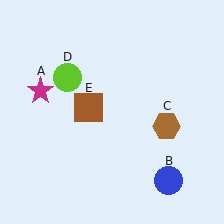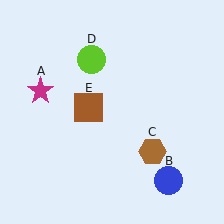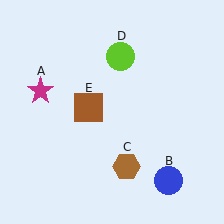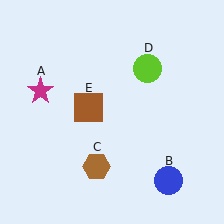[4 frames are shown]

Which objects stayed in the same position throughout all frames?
Magenta star (object A) and blue circle (object B) and brown square (object E) remained stationary.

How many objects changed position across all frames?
2 objects changed position: brown hexagon (object C), lime circle (object D).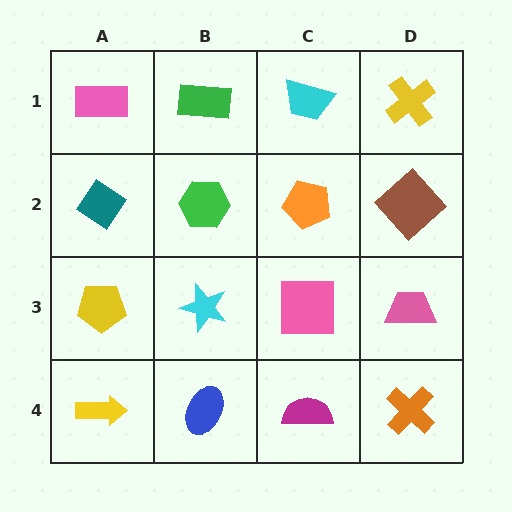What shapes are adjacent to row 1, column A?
A teal diamond (row 2, column A), a green rectangle (row 1, column B).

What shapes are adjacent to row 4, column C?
A pink square (row 3, column C), a blue ellipse (row 4, column B), an orange cross (row 4, column D).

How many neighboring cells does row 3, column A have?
3.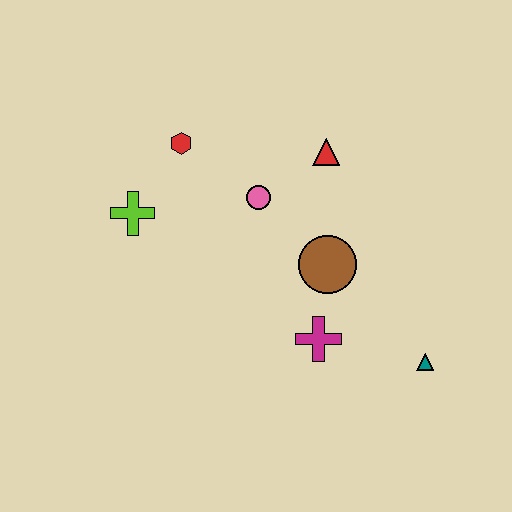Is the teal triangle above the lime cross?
No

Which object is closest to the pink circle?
The red triangle is closest to the pink circle.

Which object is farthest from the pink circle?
The teal triangle is farthest from the pink circle.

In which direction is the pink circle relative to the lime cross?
The pink circle is to the right of the lime cross.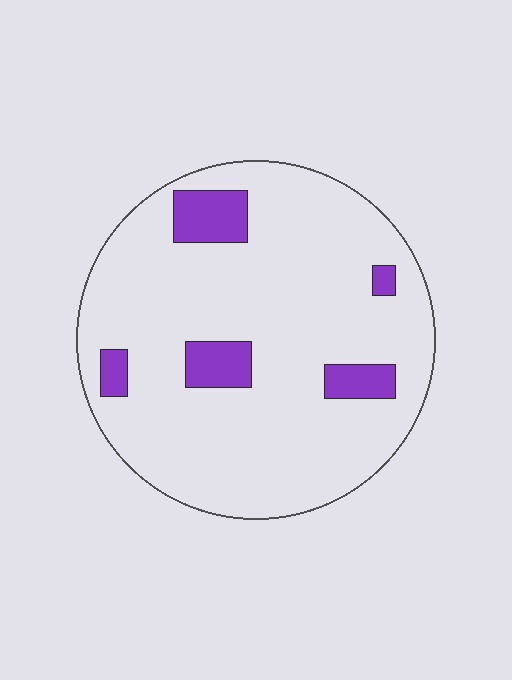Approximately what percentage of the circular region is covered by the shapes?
Approximately 10%.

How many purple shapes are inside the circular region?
5.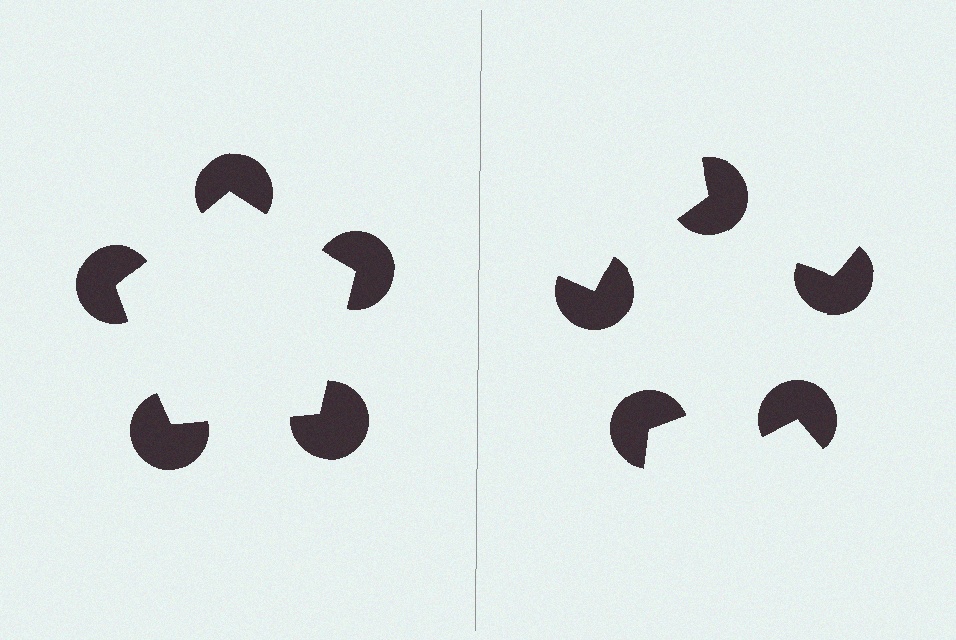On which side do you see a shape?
An illusory pentagon appears on the left side. On the right side the wedge cuts are rotated, so no coherent shape forms.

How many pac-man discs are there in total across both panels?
10 — 5 on each side.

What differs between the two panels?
The pac-man discs are positioned identically on both sides; only the wedge orientations differ. On the left they align to a pentagon; on the right they are misaligned.